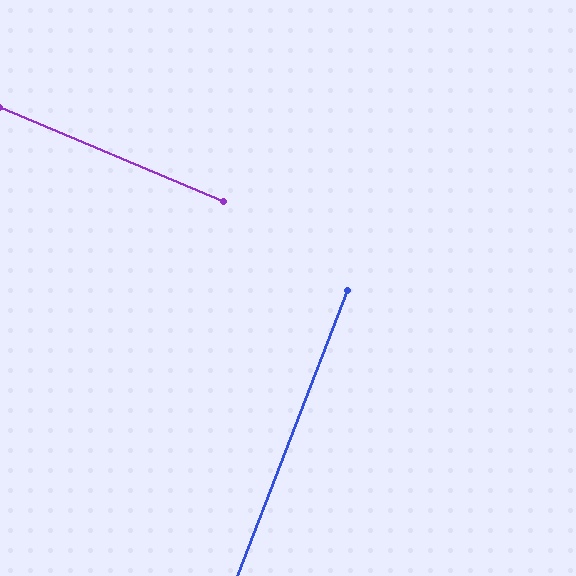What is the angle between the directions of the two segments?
Approximately 88 degrees.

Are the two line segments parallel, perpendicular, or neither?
Perpendicular — they meet at approximately 88°.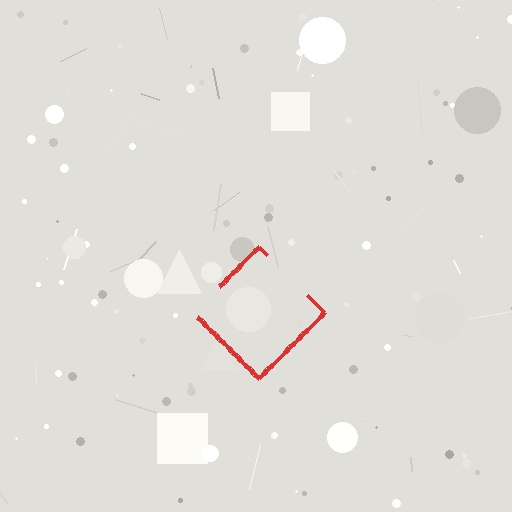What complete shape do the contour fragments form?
The contour fragments form a diamond.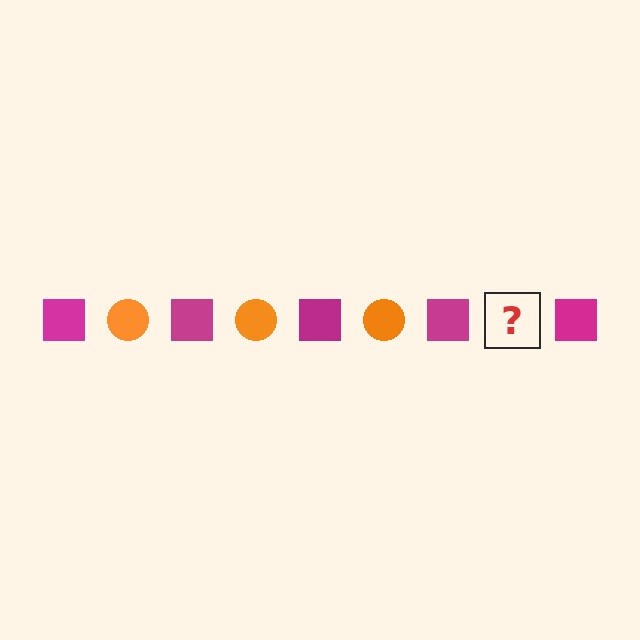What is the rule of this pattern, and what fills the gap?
The rule is that the pattern alternates between magenta square and orange circle. The gap should be filled with an orange circle.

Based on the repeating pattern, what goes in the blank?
The blank should be an orange circle.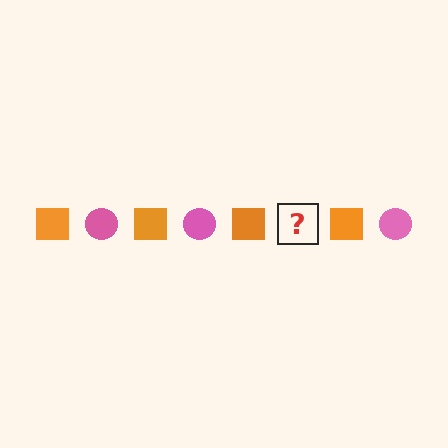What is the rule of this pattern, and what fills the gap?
The rule is that the pattern alternates between orange square and pink circle. The gap should be filled with a pink circle.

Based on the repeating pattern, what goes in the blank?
The blank should be a pink circle.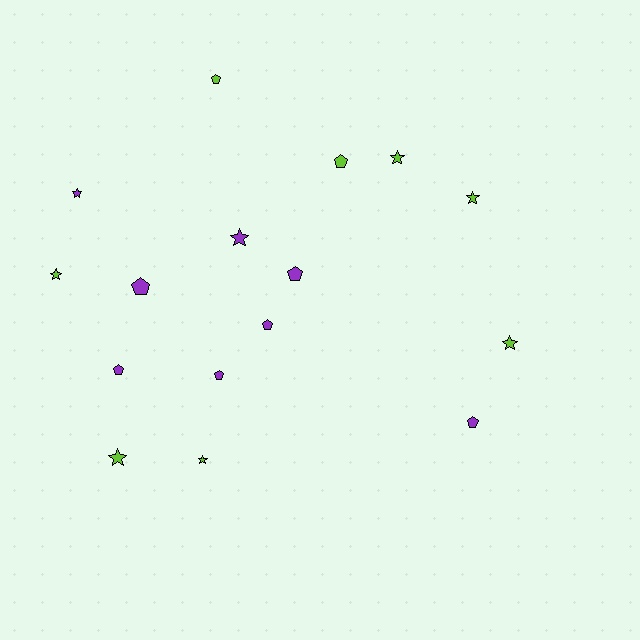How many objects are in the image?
There are 16 objects.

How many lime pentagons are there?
There are 2 lime pentagons.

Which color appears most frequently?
Lime, with 8 objects.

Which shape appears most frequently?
Pentagon, with 8 objects.